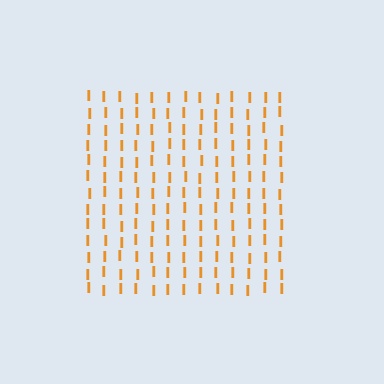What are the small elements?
The small elements are letter I's.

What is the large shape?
The large shape is a square.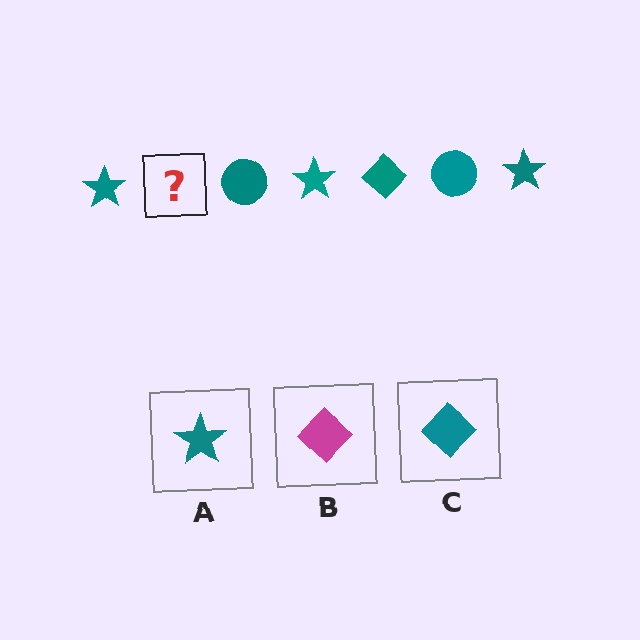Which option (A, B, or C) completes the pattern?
C.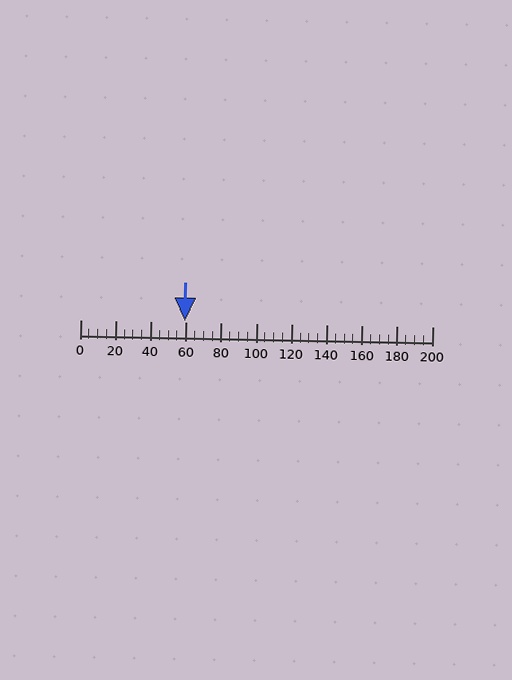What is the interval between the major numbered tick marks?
The major tick marks are spaced 20 units apart.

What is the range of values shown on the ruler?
The ruler shows values from 0 to 200.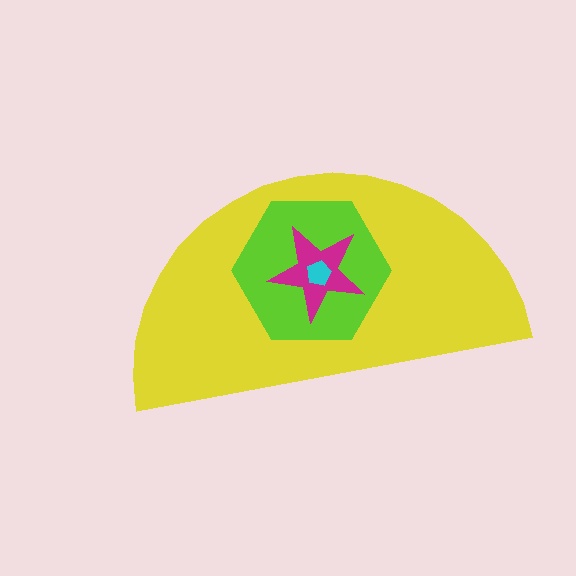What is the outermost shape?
The yellow semicircle.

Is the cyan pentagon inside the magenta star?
Yes.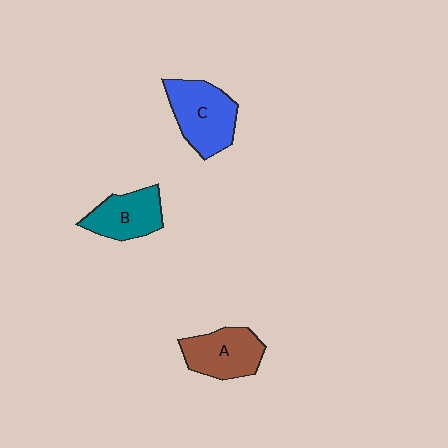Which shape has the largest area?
Shape C (blue).